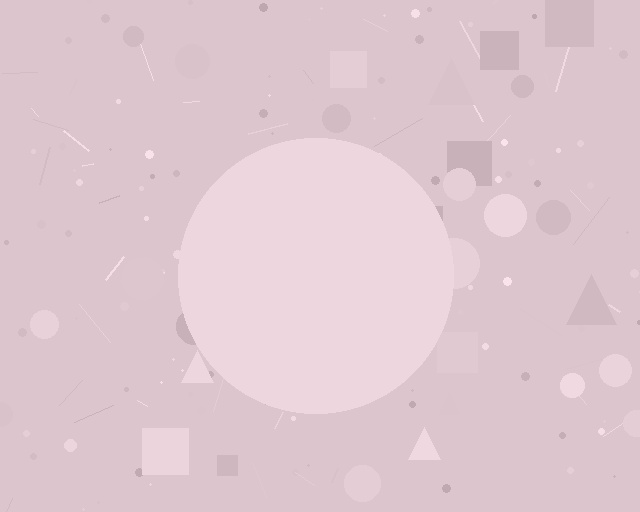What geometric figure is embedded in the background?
A circle is embedded in the background.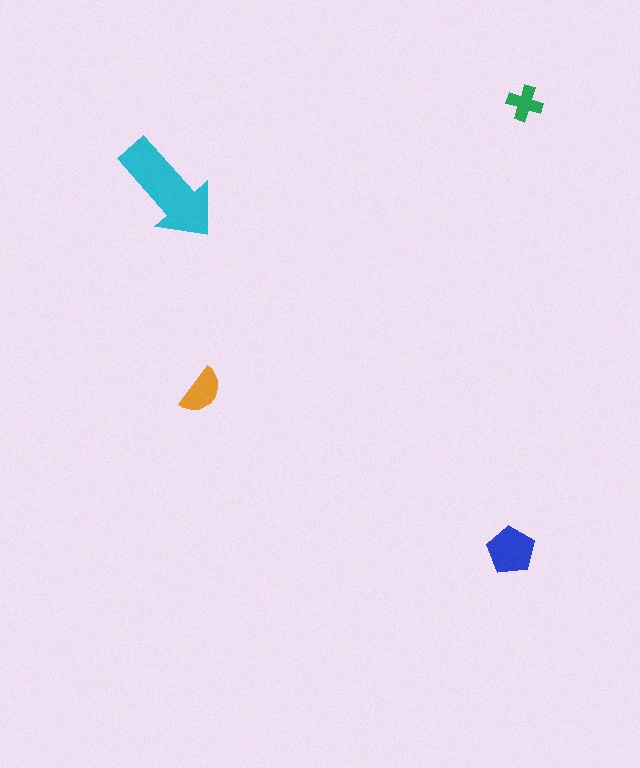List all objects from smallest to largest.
The green cross, the orange semicircle, the blue pentagon, the cyan arrow.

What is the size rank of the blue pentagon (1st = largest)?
2nd.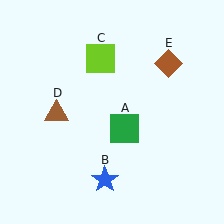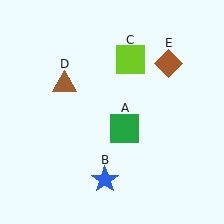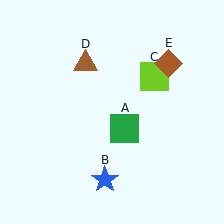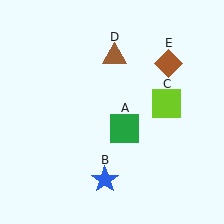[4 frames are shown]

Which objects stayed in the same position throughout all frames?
Green square (object A) and blue star (object B) and brown diamond (object E) remained stationary.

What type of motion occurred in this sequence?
The lime square (object C), brown triangle (object D) rotated clockwise around the center of the scene.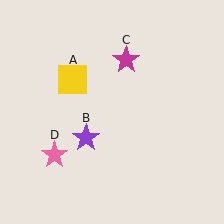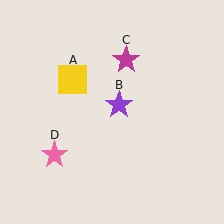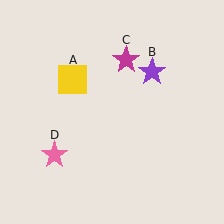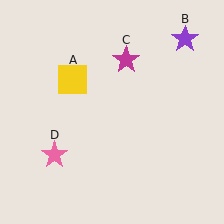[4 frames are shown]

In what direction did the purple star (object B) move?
The purple star (object B) moved up and to the right.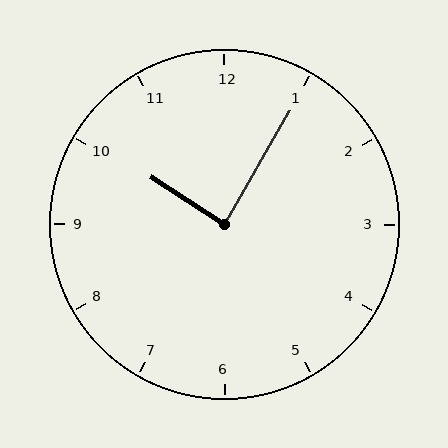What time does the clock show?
10:05.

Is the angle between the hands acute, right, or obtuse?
It is right.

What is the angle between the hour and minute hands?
Approximately 88 degrees.